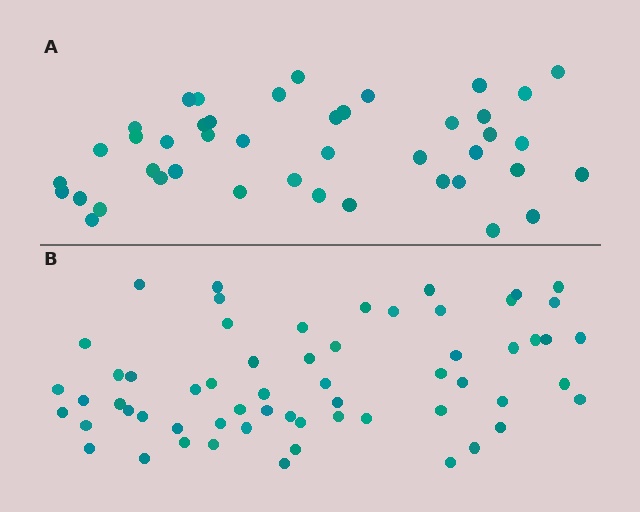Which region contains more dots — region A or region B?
Region B (the bottom region) has more dots.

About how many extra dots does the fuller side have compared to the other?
Region B has approximately 15 more dots than region A.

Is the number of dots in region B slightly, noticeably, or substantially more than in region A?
Region B has noticeably more, but not dramatically so. The ratio is roughly 1.4 to 1.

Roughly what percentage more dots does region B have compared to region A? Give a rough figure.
About 40% more.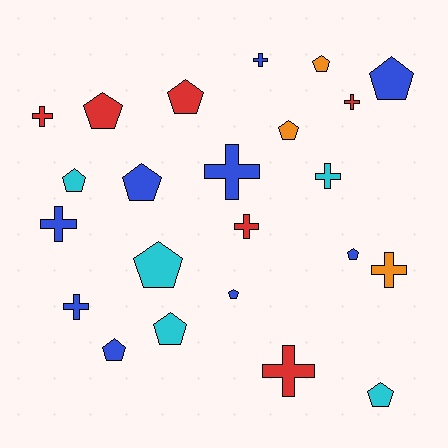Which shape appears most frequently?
Pentagon, with 13 objects.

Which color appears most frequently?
Blue, with 9 objects.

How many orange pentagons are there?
There are 2 orange pentagons.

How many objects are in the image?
There are 23 objects.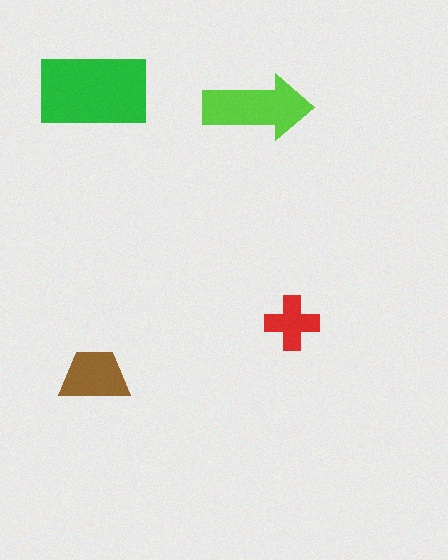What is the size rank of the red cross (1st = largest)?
4th.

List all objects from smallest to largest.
The red cross, the brown trapezoid, the lime arrow, the green rectangle.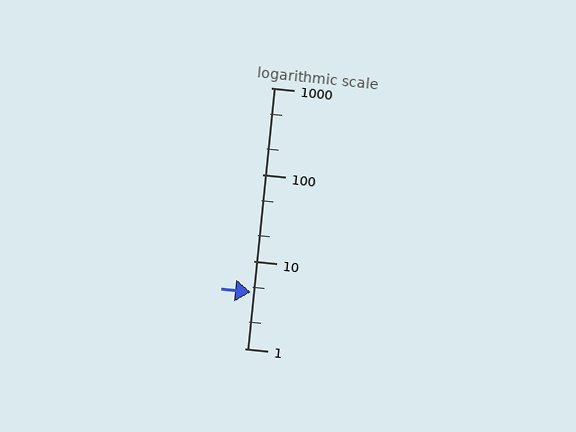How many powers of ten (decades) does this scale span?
The scale spans 3 decades, from 1 to 1000.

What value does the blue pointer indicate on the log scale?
The pointer indicates approximately 4.4.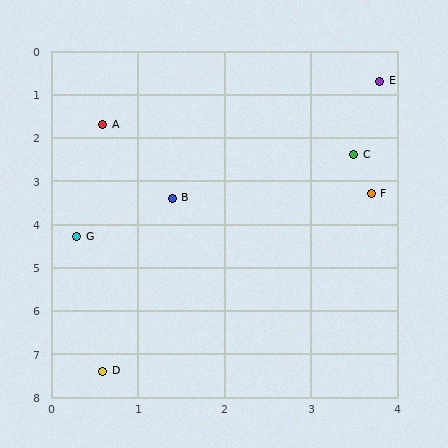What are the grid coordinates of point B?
Point B is at approximately (1.4, 3.4).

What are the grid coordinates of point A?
Point A is at approximately (0.6, 1.7).